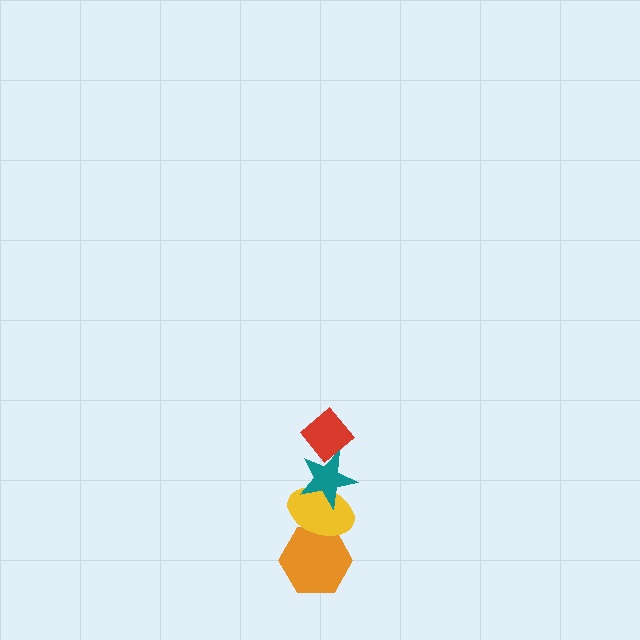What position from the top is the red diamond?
The red diamond is 1st from the top.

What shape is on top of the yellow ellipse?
The teal star is on top of the yellow ellipse.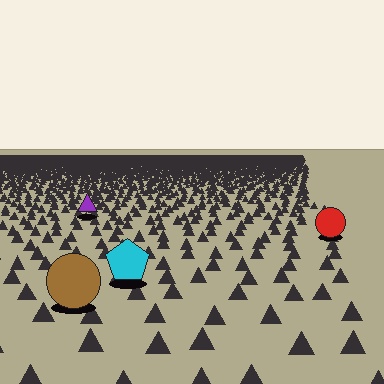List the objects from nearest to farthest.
From nearest to farthest: the brown circle, the cyan pentagon, the red circle, the purple triangle.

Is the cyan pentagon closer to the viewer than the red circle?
Yes. The cyan pentagon is closer — you can tell from the texture gradient: the ground texture is coarser near it.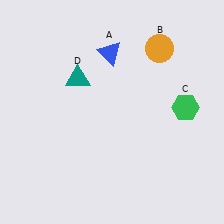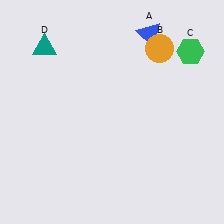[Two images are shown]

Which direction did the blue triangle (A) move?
The blue triangle (A) moved right.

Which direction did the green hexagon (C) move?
The green hexagon (C) moved up.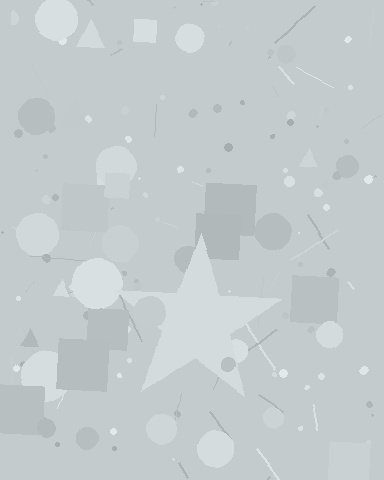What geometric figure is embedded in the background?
A star is embedded in the background.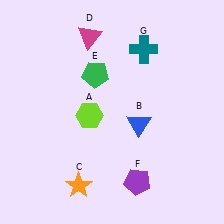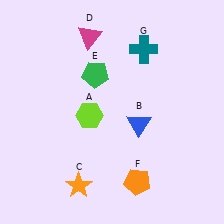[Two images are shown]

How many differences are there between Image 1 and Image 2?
There is 1 difference between the two images.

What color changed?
The pentagon (F) changed from purple in Image 1 to orange in Image 2.